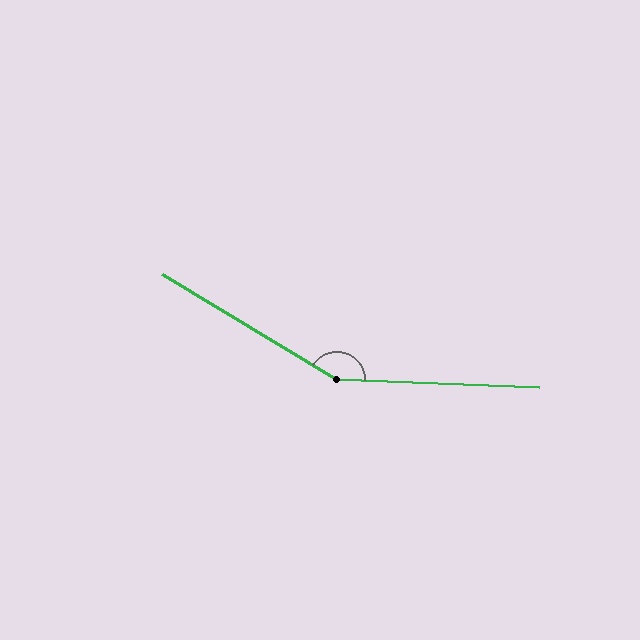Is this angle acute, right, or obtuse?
It is obtuse.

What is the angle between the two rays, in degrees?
Approximately 151 degrees.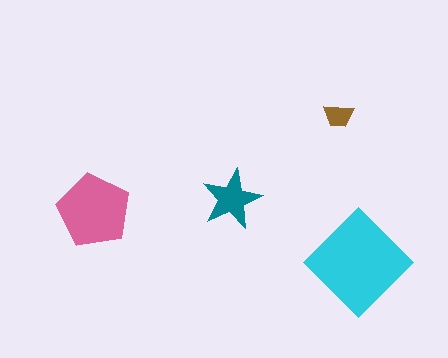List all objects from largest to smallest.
The cyan diamond, the pink pentagon, the teal star, the brown trapezoid.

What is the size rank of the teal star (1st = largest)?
3rd.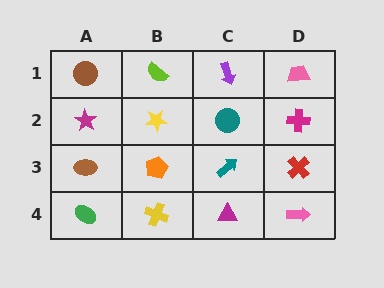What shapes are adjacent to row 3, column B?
A yellow star (row 2, column B), a yellow cross (row 4, column B), a brown ellipse (row 3, column A), a teal arrow (row 3, column C).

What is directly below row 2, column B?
An orange pentagon.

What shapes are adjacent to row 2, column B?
A lime semicircle (row 1, column B), an orange pentagon (row 3, column B), a magenta star (row 2, column A), a teal circle (row 2, column C).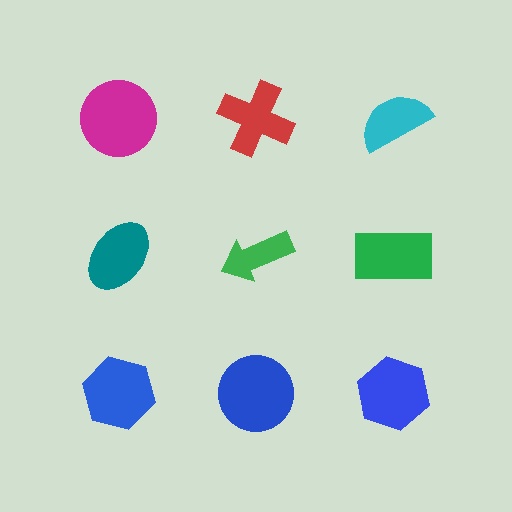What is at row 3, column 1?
A blue hexagon.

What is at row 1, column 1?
A magenta circle.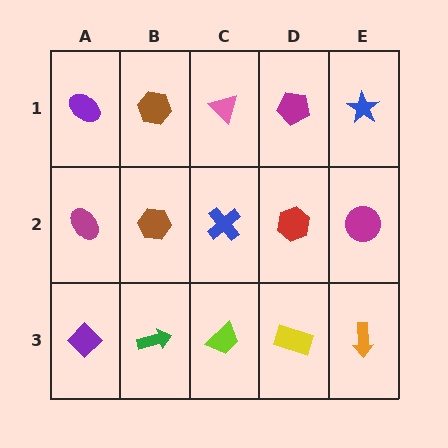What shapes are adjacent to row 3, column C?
A blue cross (row 2, column C), a green arrow (row 3, column B), a yellow rectangle (row 3, column D).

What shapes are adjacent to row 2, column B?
A brown hexagon (row 1, column B), a green arrow (row 3, column B), a magenta ellipse (row 2, column A), a blue cross (row 2, column C).